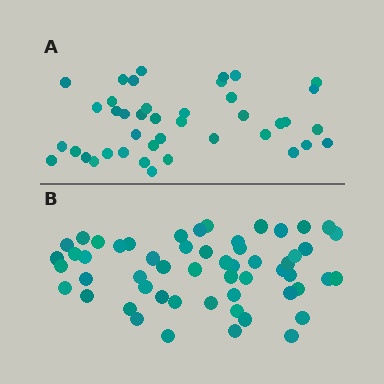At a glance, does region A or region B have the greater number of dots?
Region B (the bottom region) has more dots.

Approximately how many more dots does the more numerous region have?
Region B has approximately 15 more dots than region A.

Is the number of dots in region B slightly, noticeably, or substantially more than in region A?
Region B has noticeably more, but not dramatically so. The ratio is roughly 1.3 to 1.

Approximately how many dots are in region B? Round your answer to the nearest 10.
About 60 dots. (The exact count is 55, which rounds to 60.)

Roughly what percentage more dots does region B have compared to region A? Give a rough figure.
About 35% more.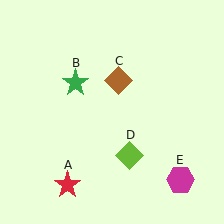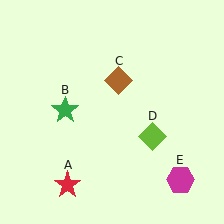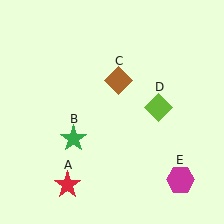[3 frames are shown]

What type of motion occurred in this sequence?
The green star (object B), lime diamond (object D) rotated counterclockwise around the center of the scene.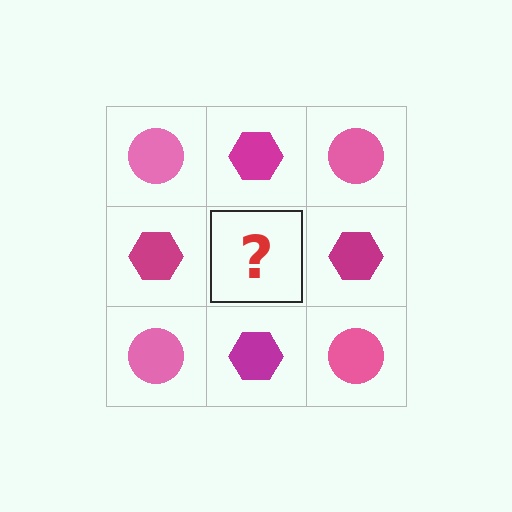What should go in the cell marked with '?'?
The missing cell should contain a pink circle.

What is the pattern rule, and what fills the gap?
The rule is that it alternates pink circle and magenta hexagon in a checkerboard pattern. The gap should be filled with a pink circle.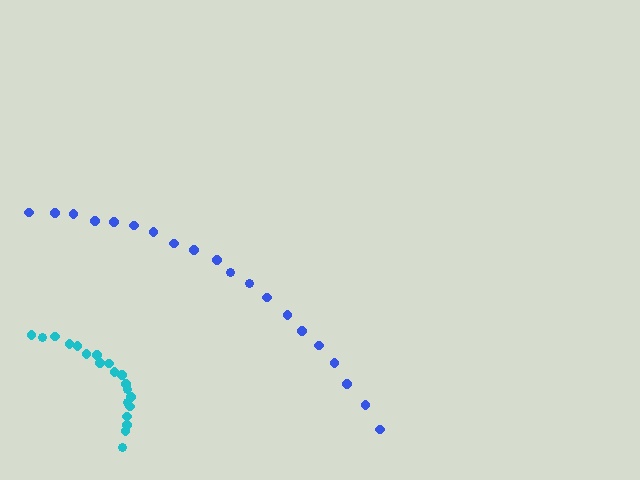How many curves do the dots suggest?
There are 2 distinct paths.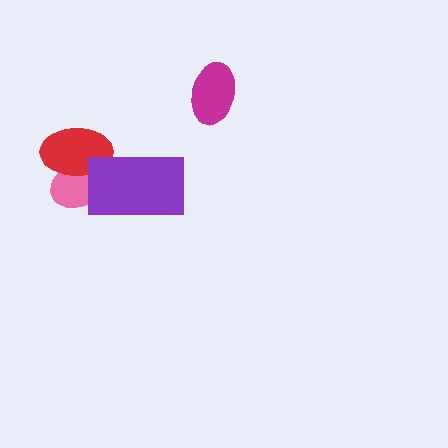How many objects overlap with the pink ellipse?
2 objects overlap with the pink ellipse.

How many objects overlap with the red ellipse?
2 objects overlap with the red ellipse.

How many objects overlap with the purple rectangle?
2 objects overlap with the purple rectangle.